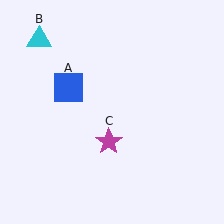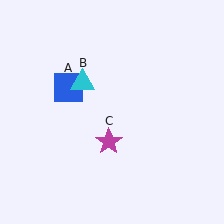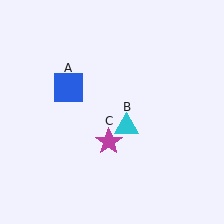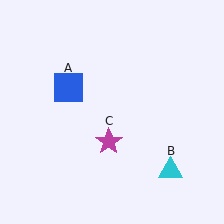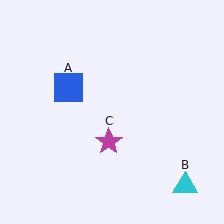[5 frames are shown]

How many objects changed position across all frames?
1 object changed position: cyan triangle (object B).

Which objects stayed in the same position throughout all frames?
Blue square (object A) and magenta star (object C) remained stationary.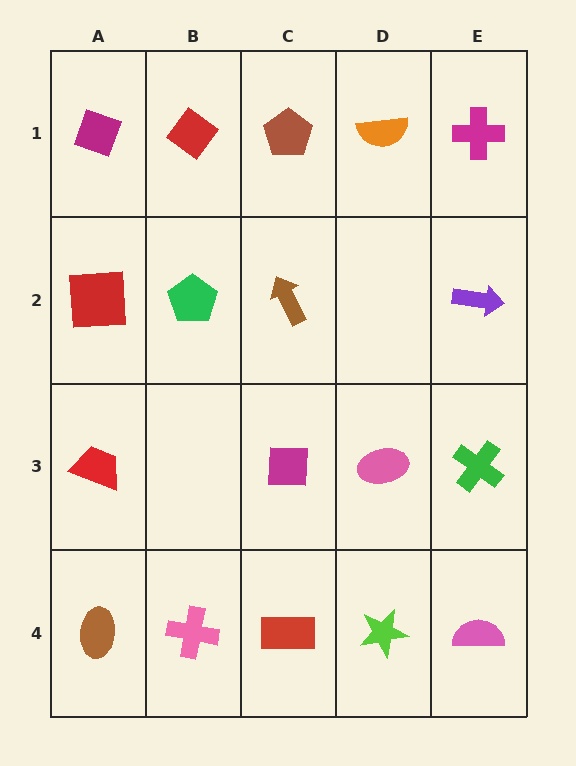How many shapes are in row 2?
4 shapes.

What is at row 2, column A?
A red square.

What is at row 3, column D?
A pink ellipse.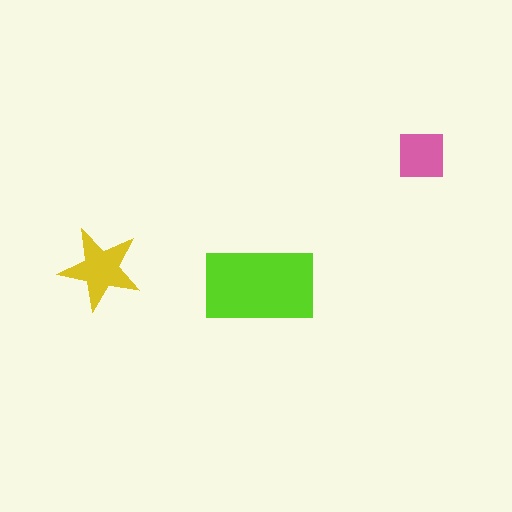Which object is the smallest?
The pink square.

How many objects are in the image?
There are 3 objects in the image.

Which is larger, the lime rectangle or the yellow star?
The lime rectangle.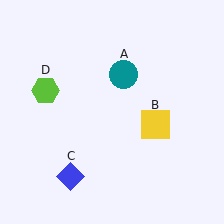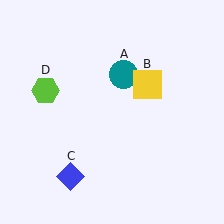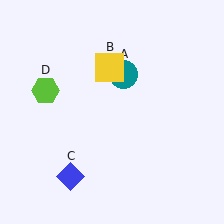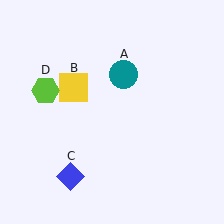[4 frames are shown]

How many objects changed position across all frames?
1 object changed position: yellow square (object B).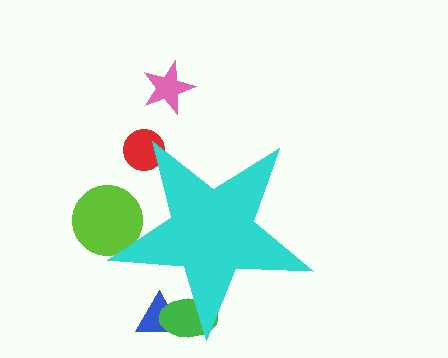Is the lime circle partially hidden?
Yes, the lime circle is partially hidden behind the cyan star.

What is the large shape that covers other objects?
A cyan star.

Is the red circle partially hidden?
Yes, the red circle is partially hidden behind the cyan star.